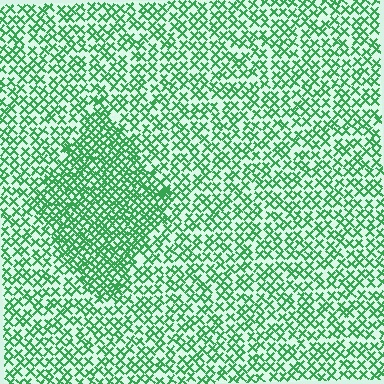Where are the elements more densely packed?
The elements are more densely packed inside the diamond boundary.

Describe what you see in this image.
The image contains small green elements arranged at two different densities. A diamond-shaped region is visible where the elements are more densely packed than the surrounding area.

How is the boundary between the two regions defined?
The boundary is defined by a change in element density (approximately 1.8x ratio). All elements are the same color, size, and shape.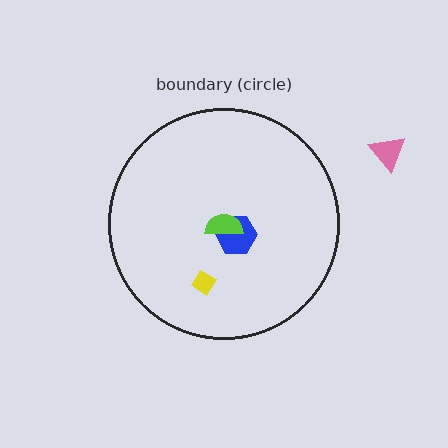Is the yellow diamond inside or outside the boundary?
Inside.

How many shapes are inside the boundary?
3 inside, 1 outside.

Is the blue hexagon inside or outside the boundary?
Inside.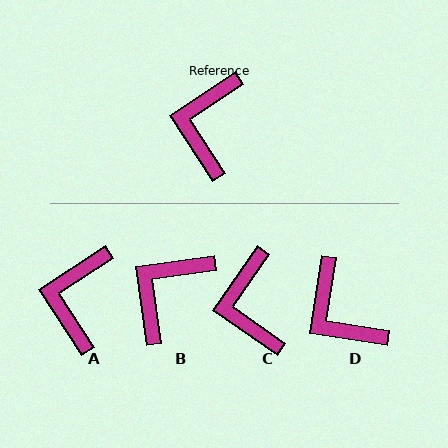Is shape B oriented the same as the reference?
No, it is off by about 25 degrees.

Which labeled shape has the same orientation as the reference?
A.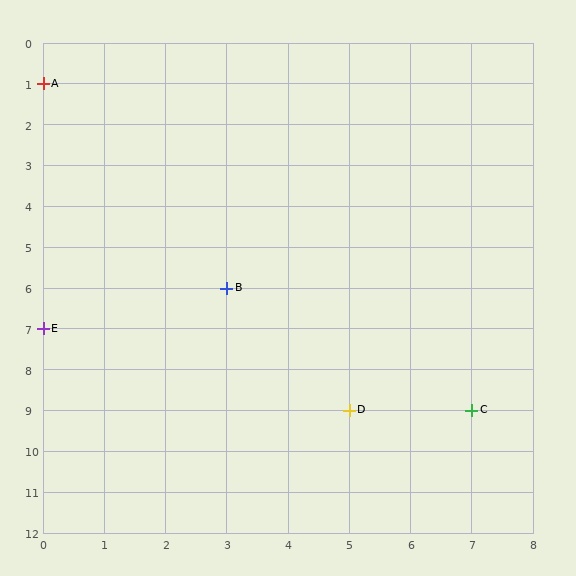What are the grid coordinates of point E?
Point E is at grid coordinates (0, 7).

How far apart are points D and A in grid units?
Points D and A are 5 columns and 8 rows apart (about 9.4 grid units diagonally).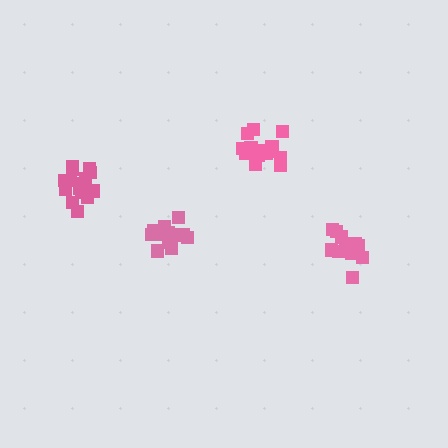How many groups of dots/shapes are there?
There are 4 groups.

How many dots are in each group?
Group 1: 13 dots, Group 2: 16 dots, Group 3: 14 dots, Group 4: 15 dots (58 total).